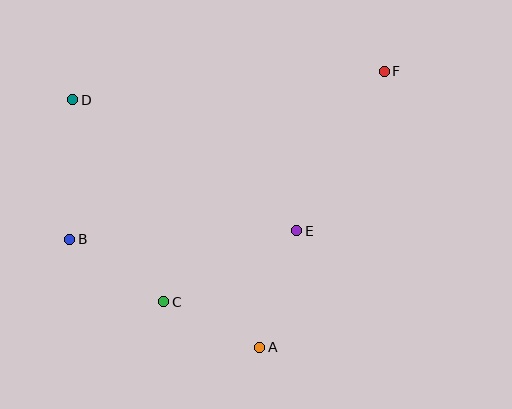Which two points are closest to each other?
Points A and C are closest to each other.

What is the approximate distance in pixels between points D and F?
The distance between D and F is approximately 313 pixels.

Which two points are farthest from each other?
Points B and F are farthest from each other.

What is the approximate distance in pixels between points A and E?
The distance between A and E is approximately 122 pixels.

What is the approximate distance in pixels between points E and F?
The distance between E and F is approximately 182 pixels.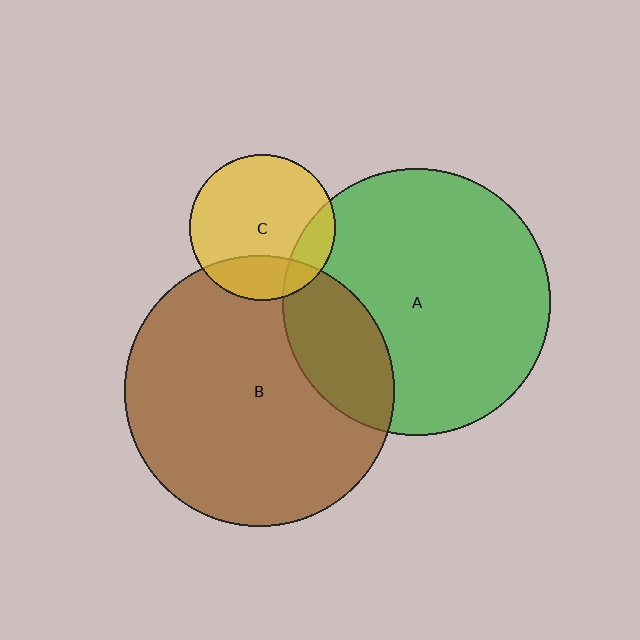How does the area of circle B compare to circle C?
Approximately 3.4 times.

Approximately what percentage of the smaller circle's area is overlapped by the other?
Approximately 15%.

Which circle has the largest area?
Circle B (brown).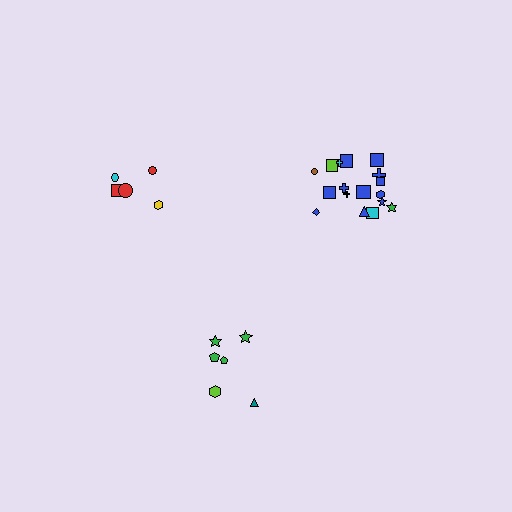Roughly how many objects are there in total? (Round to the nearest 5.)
Roughly 30 objects in total.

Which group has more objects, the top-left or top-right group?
The top-right group.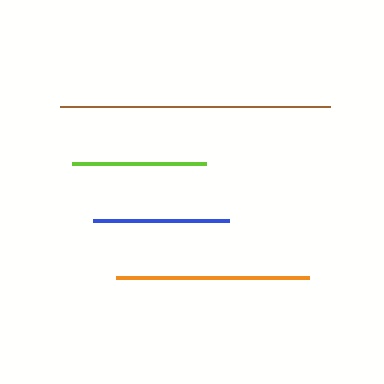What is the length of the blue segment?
The blue segment is approximately 136 pixels long.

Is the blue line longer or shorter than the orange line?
The orange line is longer than the blue line.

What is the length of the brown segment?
The brown segment is approximately 271 pixels long.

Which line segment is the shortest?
The lime line is the shortest at approximately 134 pixels.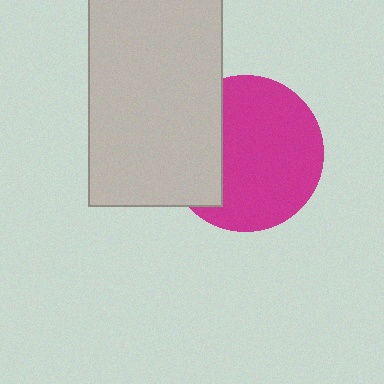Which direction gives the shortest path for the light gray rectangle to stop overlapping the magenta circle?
Moving left gives the shortest separation.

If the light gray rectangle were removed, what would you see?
You would see the complete magenta circle.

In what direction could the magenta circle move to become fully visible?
The magenta circle could move right. That would shift it out from behind the light gray rectangle entirely.